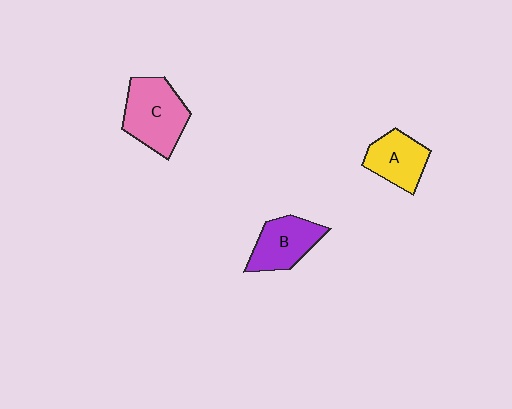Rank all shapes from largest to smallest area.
From largest to smallest: C (pink), B (purple), A (yellow).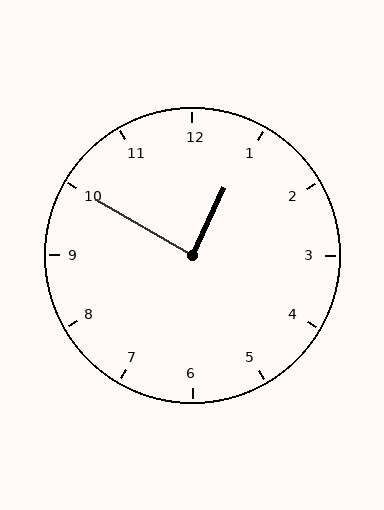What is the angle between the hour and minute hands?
Approximately 85 degrees.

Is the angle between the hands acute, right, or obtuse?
It is right.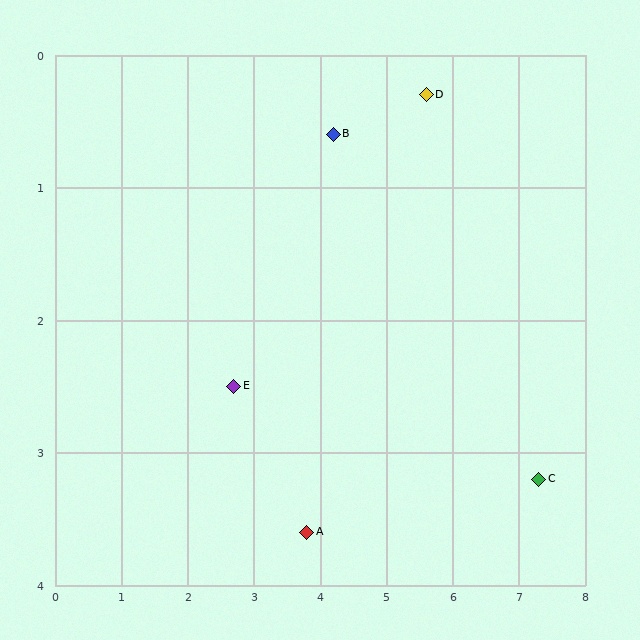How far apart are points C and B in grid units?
Points C and B are about 4.0 grid units apart.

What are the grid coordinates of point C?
Point C is at approximately (7.3, 3.2).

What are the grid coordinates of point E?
Point E is at approximately (2.7, 2.5).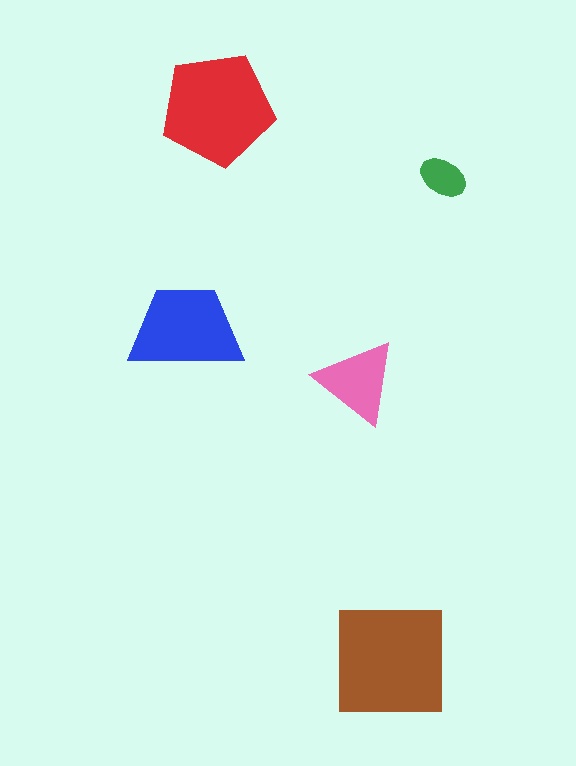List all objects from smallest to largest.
The green ellipse, the pink triangle, the blue trapezoid, the red pentagon, the brown square.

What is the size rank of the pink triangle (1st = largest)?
4th.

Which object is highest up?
The red pentagon is topmost.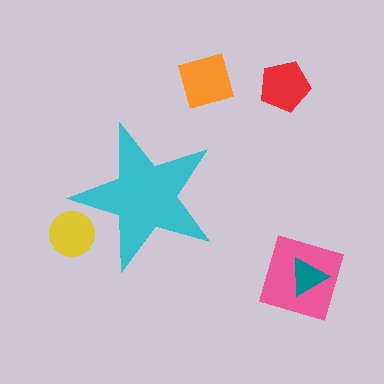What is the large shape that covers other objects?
A cyan star.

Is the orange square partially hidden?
No, the orange square is fully visible.